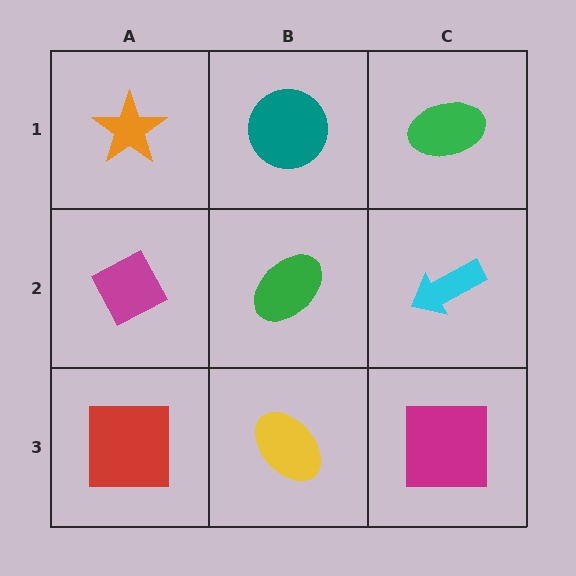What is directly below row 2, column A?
A red square.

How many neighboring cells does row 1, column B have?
3.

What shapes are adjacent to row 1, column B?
A green ellipse (row 2, column B), an orange star (row 1, column A), a green ellipse (row 1, column C).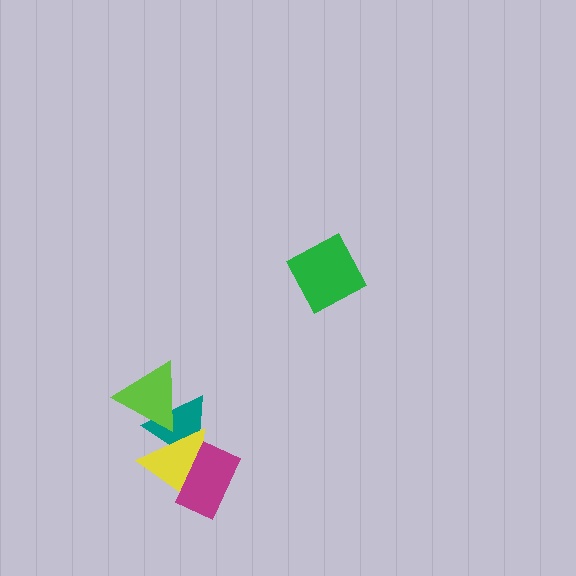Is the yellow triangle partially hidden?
Yes, it is partially covered by another shape.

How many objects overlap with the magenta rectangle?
2 objects overlap with the magenta rectangle.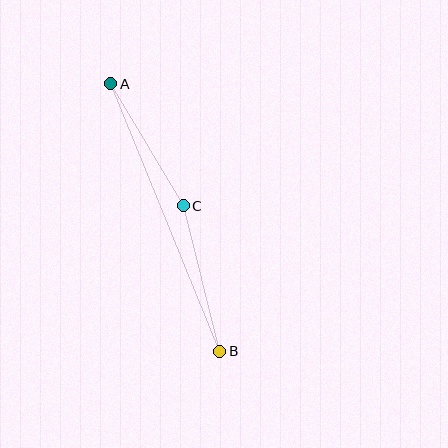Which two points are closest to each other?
Points A and C are closest to each other.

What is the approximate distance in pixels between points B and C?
The distance between B and C is approximately 150 pixels.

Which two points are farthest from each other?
Points A and B are farthest from each other.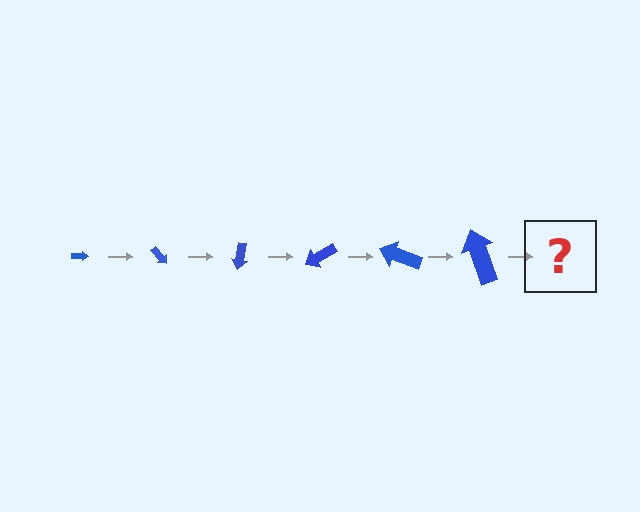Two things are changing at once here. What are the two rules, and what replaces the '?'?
The two rules are that the arrow grows larger each step and it rotates 50 degrees each step. The '?' should be an arrow, larger than the previous one and rotated 300 degrees from the start.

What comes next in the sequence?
The next element should be an arrow, larger than the previous one and rotated 300 degrees from the start.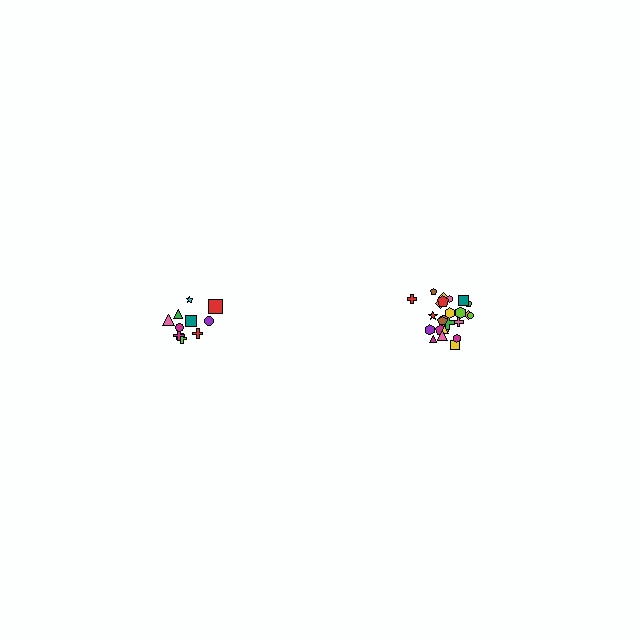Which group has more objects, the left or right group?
The right group.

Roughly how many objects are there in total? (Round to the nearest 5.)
Roughly 35 objects in total.